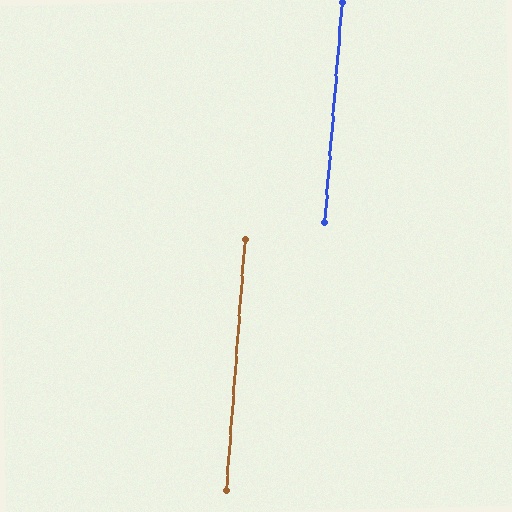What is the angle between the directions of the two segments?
Approximately 1 degree.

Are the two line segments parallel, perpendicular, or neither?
Parallel — their directions differ by only 0.5°.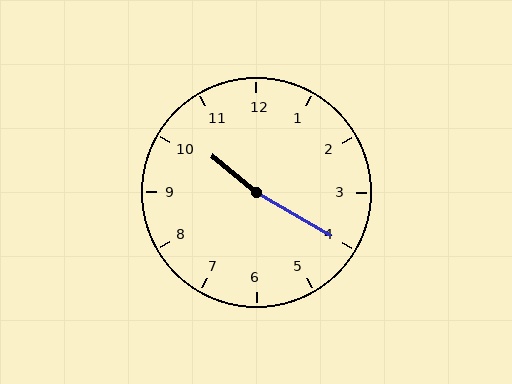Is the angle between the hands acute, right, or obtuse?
It is obtuse.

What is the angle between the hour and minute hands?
Approximately 170 degrees.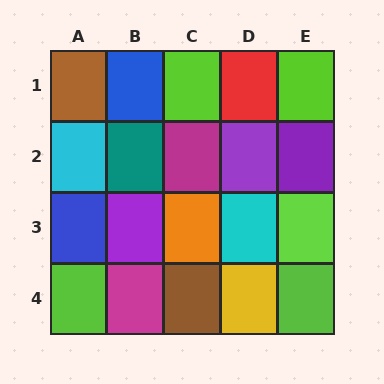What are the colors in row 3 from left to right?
Blue, purple, orange, cyan, lime.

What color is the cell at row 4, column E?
Lime.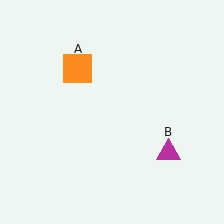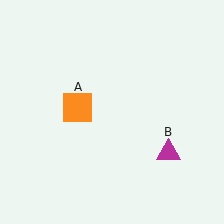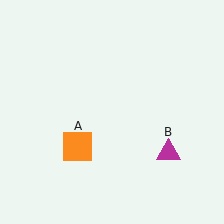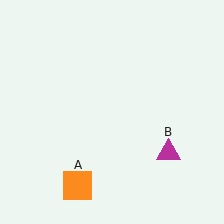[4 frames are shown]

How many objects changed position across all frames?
1 object changed position: orange square (object A).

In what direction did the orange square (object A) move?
The orange square (object A) moved down.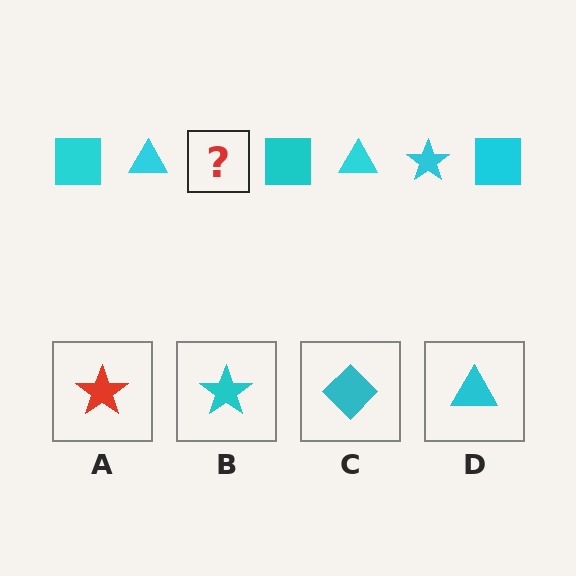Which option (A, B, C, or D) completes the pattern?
B.